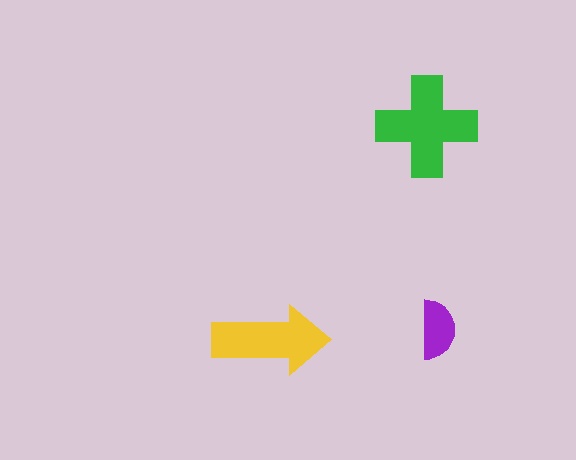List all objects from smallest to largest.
The purple semicircle, the yellow arrow, the green cross.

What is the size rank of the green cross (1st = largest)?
1st.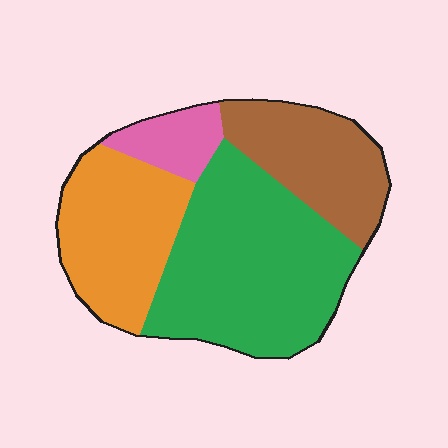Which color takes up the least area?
Pink, at roughly 10%.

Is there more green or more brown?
Green.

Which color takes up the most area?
Green, at roughly 45%.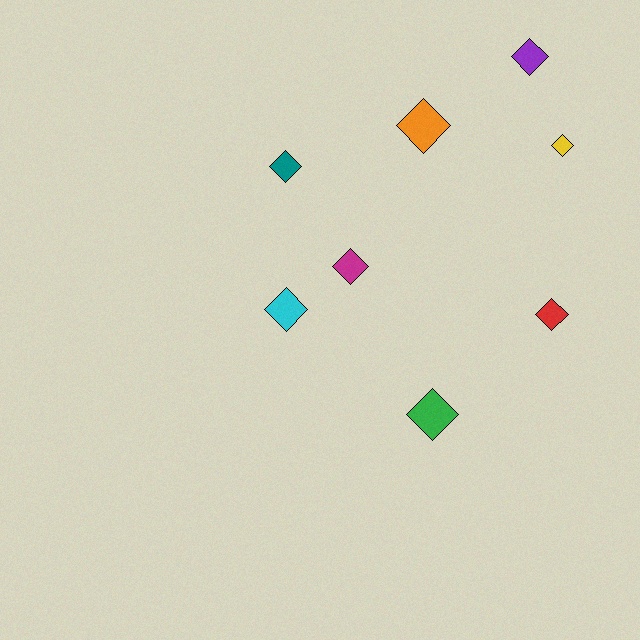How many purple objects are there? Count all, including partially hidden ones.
There is 1 purple object.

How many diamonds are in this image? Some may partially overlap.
There are 8 diamonds.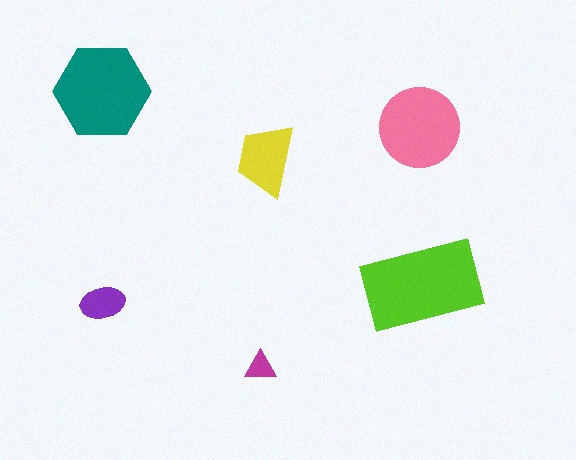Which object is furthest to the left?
The teal hexagon is leftmost.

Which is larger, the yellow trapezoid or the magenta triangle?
The yellow trapezoid.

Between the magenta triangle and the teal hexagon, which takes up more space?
The teal hexagon.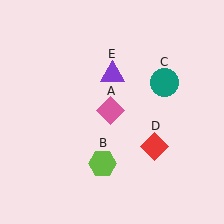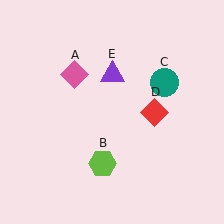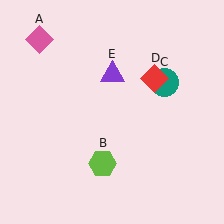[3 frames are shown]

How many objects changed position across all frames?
2 objects changed position: pink diamond (object A), red diamond (object D).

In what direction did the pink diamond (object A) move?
The pink diamond (object A) moved up and to the left.